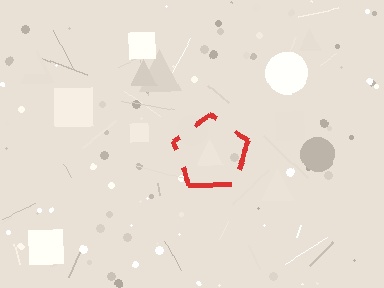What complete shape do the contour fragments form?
The contour fragments form a pentagon.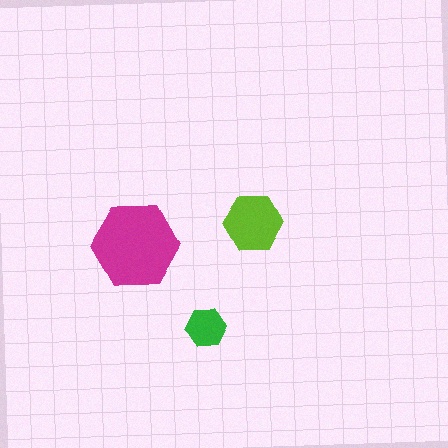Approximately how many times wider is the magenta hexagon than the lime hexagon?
About 1.5 times wider.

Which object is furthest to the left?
The magenta hexagon is leftmost.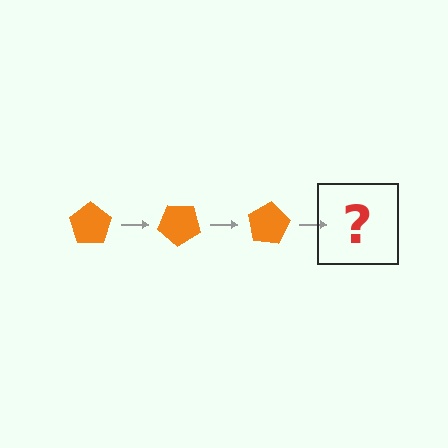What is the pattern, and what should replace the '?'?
The pattern is that the pentagon rotates 40 degrees each step. The '?' should be an orange pentagon rotated 120 degrees.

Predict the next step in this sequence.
The next step is an orange pentagon rotated 120 degrees.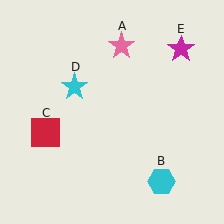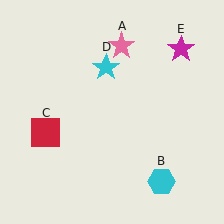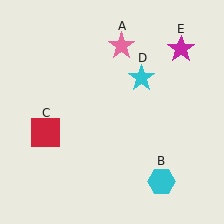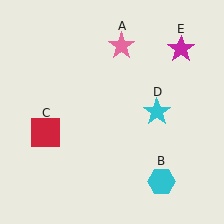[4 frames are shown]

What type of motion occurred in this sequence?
The cyan star (object D) rotated clockwise around the center of the scene.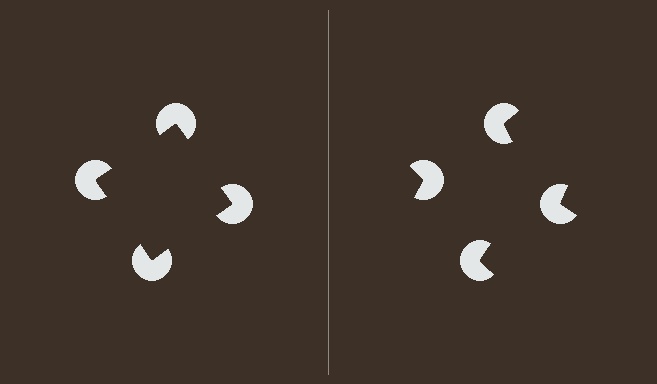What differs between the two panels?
The pac-man discs are positioned identically on both sides; only the wedge orientations differ. On the left they align to a square; on the right they are misaligned.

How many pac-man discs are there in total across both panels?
8 — 4 on each side.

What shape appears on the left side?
An illusory square.